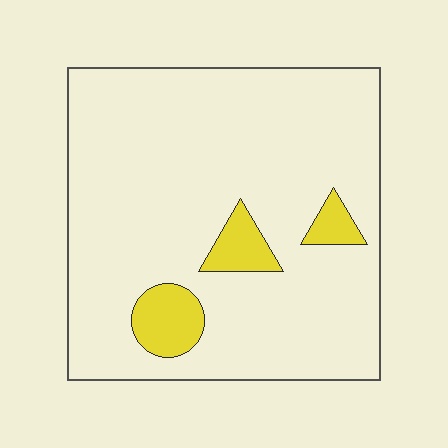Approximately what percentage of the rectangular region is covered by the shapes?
Approximately 10%.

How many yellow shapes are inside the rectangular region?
3.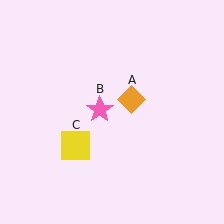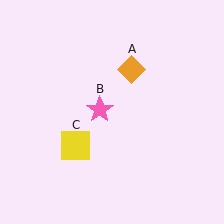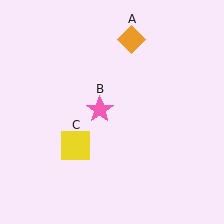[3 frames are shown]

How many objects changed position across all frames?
1 object changed position: orange diamond (object A).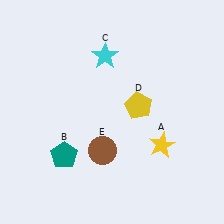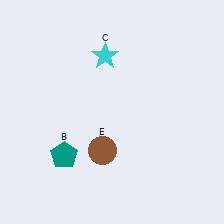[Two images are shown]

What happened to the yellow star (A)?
The yellow star (A) was removed in Image 2. It was in the bottom-right area of Image 1.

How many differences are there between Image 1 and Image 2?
There are 2 differences between the two images.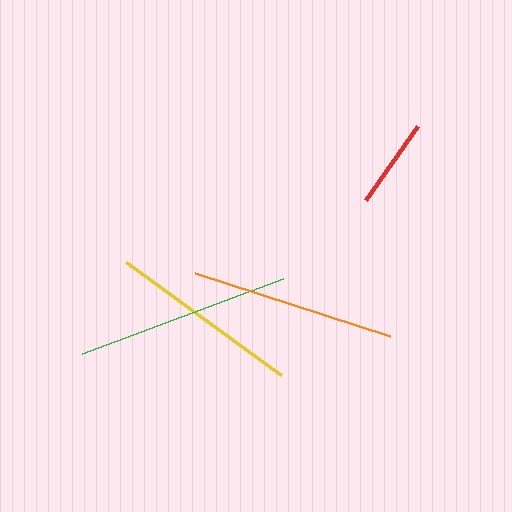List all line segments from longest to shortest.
From longest to shortest: green, orange, yellow, red.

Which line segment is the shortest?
The red line is the shortest at approximately 91 pixels.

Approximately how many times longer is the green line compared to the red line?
The green line is approximately 2.4 times the length of the red line.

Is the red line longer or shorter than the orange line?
The orange line is longer than the red line.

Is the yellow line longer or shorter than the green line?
The green line is longer than the yellow line.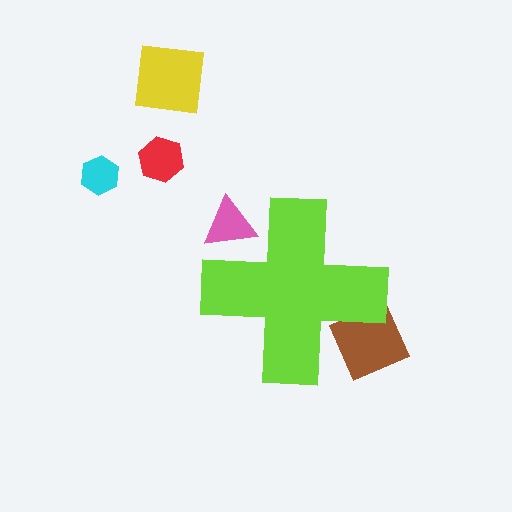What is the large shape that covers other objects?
A lime cross.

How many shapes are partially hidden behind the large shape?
2 shapes are partially hidden.